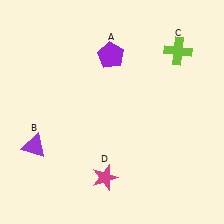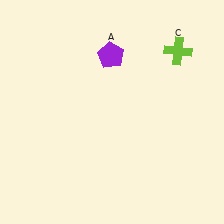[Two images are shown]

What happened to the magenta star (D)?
The magenta star (D) was removed in Image 2. It was in the bottom-left area of Image 1.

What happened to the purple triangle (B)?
The purple triangle (B) was removed in Image 2. It was in the bottom-left area of Image 1.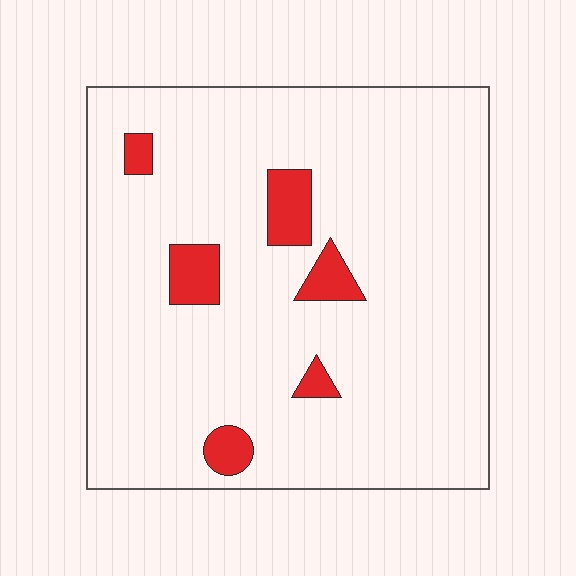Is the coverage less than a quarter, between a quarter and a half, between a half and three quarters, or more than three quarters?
Less than a quarter.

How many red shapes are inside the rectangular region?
6.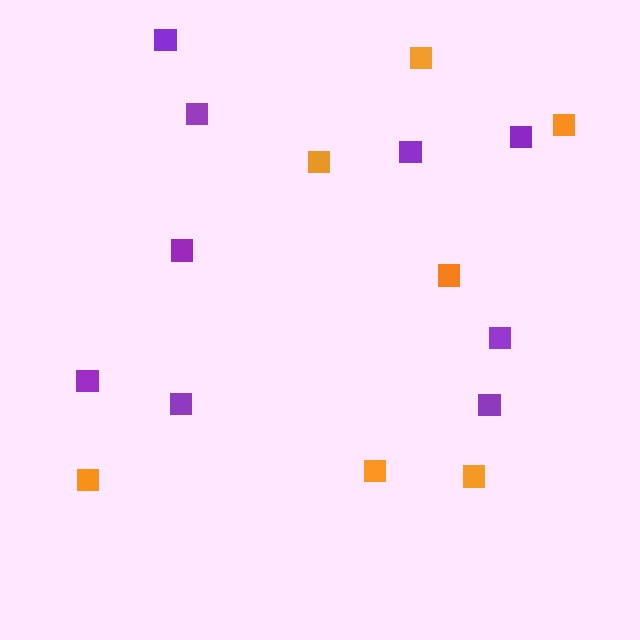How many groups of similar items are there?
There are 2 groups: one group of orange squares (7) and one group of purple squares (9).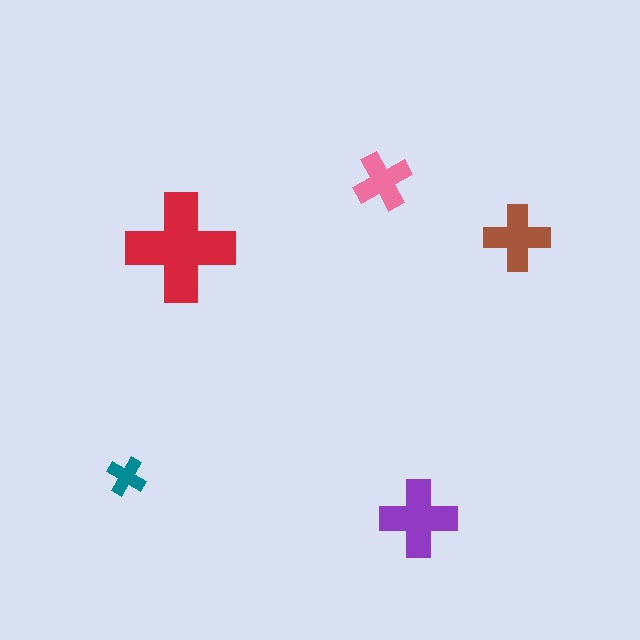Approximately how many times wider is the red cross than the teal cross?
About 3 times wider.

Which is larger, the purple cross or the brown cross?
The purple one.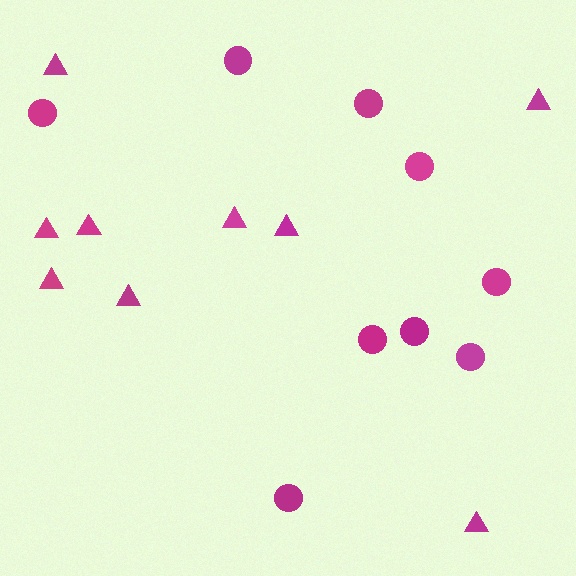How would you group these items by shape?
There are 2 groups: one group of circles (9) and one group of triangles (9).